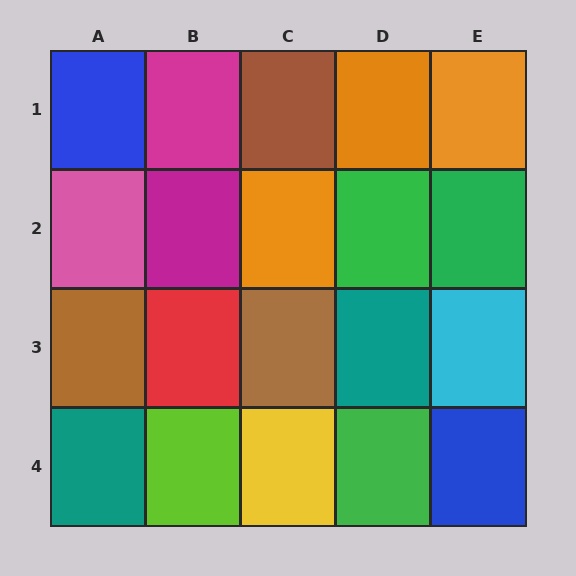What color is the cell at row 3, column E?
Cyan.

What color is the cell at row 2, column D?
Green.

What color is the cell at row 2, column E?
Green.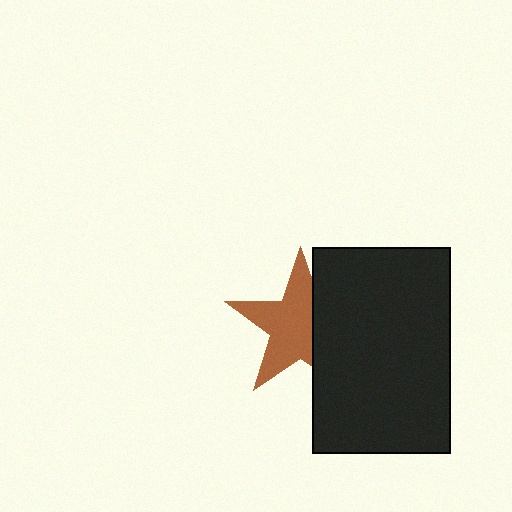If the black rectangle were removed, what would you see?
You would see the complete brown star.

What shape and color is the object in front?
The object in front is a black rectangle.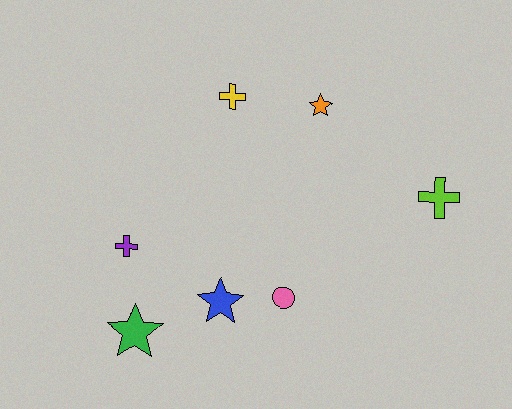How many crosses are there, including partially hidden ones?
There are 3 crosses.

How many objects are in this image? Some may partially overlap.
There are 7 objects.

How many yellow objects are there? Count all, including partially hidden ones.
There is 1 yellow object.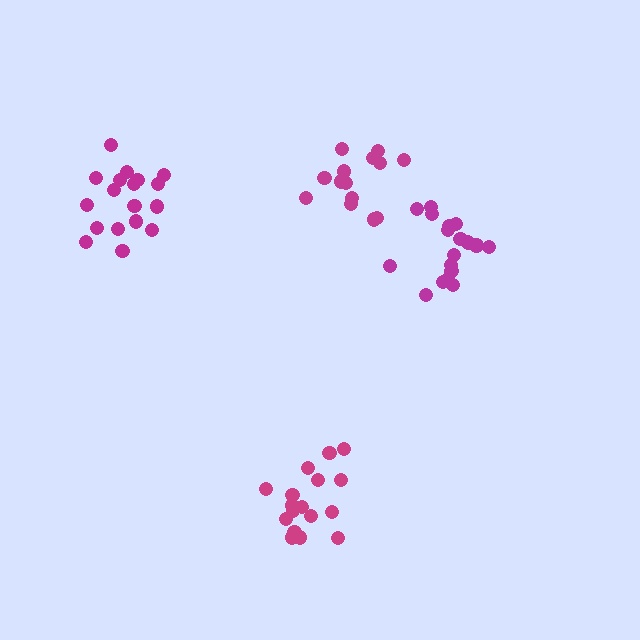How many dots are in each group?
Group 1: 14 dots, Group 2: 17 dots, Group 3: 19 dots, Group 4: 19 dots (69 total).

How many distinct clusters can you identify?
There are 4 distinct clusters.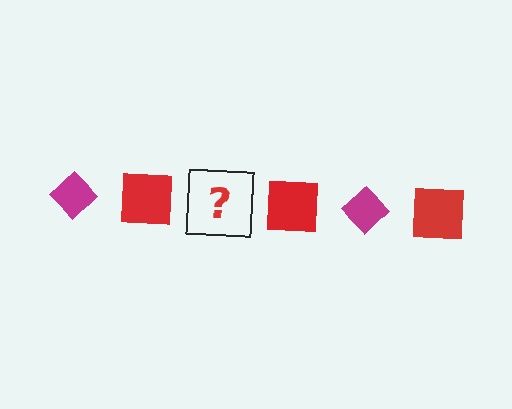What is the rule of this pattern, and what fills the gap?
The rule is that the pattern alternates between magenta diamond and red square. The gap should be filled with a magenta diamond.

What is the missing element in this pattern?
The missing element is a magenta diamond.